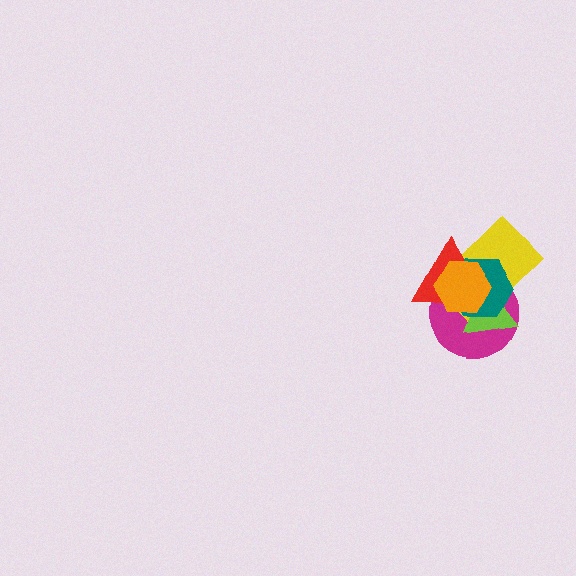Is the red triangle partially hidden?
Yes, it is partially covered by another shape.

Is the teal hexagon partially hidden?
Yes, it is partially covered by another shape.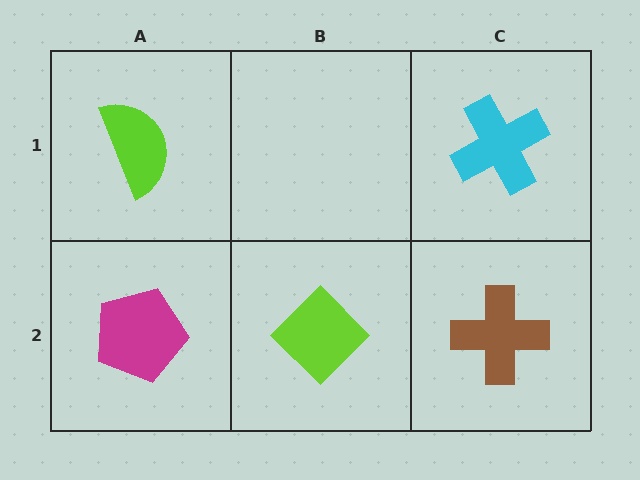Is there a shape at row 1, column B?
No, that cell is empty.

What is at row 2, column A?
A magenta pentagon.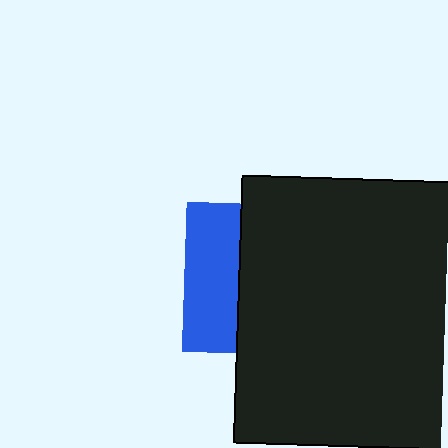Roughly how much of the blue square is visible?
A small part of it is visible (roughly 36%).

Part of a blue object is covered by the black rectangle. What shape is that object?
It is a square.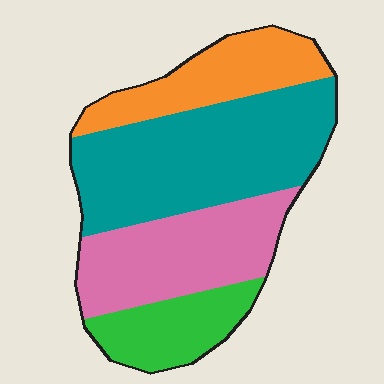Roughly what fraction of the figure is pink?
Pink takes up between a quarter and a half of the figure.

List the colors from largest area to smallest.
From largest to smallest: teal, pink, orange, green.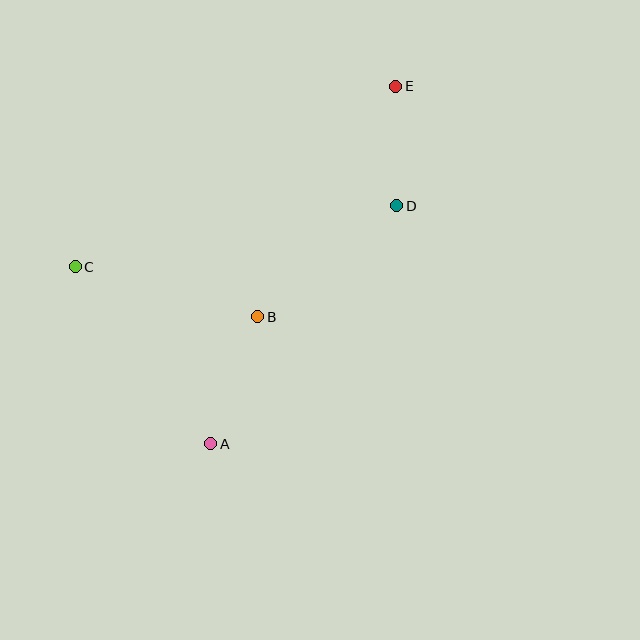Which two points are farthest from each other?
Points A and E are farthest from each other.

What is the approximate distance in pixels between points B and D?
The distance between B and D is approximately 178 pixels.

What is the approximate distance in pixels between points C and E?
The distance between C and E is approximately 368 pixels.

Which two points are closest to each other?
Points D and E are closest to each other.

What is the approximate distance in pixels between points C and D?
The distance between C and D is approximately 327 pixels.